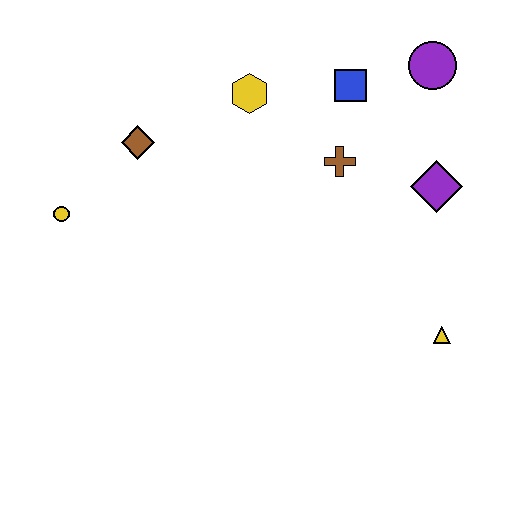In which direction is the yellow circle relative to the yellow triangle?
The yellow circle is to the left of the yellow triangle.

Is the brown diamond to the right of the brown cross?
No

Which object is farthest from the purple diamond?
The yellow circle is farthest from the purple diamond.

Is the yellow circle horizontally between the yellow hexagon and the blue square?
No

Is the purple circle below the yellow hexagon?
No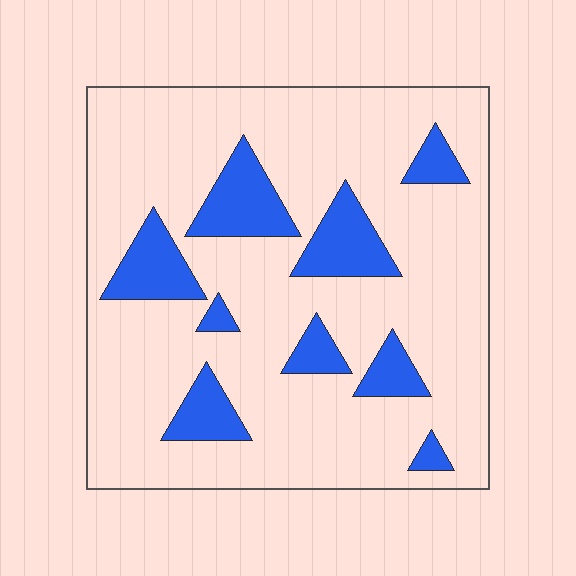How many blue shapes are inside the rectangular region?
9.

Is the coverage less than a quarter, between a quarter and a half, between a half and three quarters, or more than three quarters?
Less than a quarter.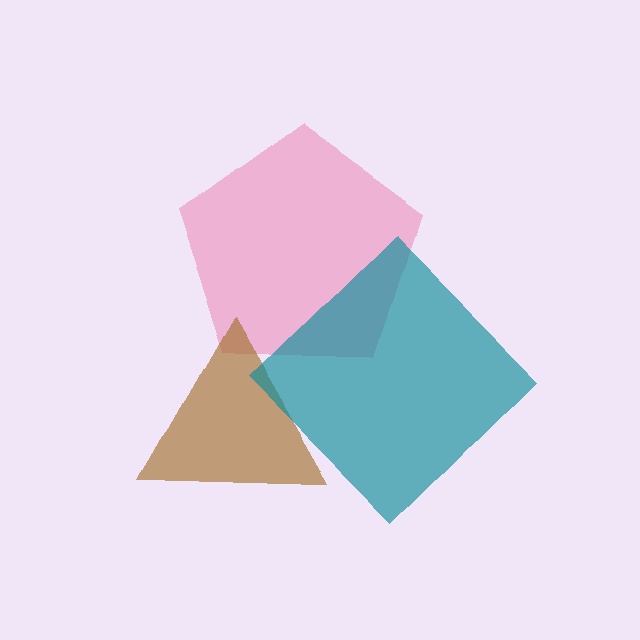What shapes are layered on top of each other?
The layered shapes are: a pink pentagon, a brown triangle, a teal diamond.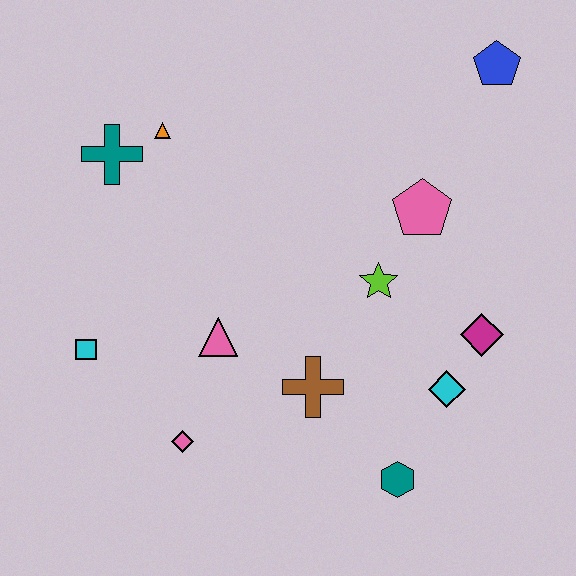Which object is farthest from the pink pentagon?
The cyan square is farthest from the pink pentagon.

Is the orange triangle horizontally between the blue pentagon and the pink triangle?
No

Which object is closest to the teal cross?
The orange triangle is closest to the teal cross.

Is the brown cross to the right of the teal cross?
Yes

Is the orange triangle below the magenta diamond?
No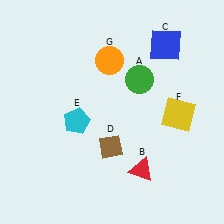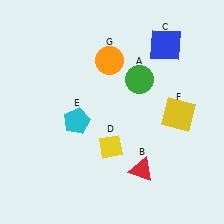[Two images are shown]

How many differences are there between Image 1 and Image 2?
There is 1 difference between the two images.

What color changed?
The diamond (D) changed from brown in Image 1 to yellow in Image 2.